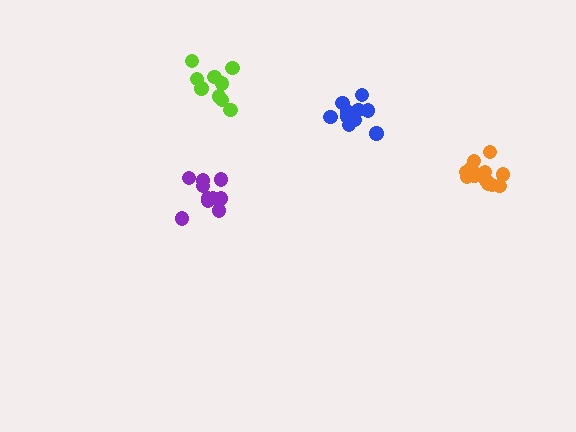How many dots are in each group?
Group 1: 13 dots, Group 2: 10 dots, Group 3: 10 dots, Group 4: 9 dots (42 total).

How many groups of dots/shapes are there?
There are 4 groups.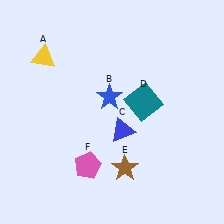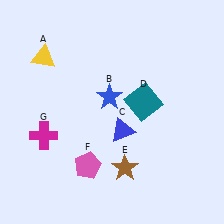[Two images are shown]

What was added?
A magenta cross (G) was added in Image 2.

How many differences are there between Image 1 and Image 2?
There is 1 difference between the two images.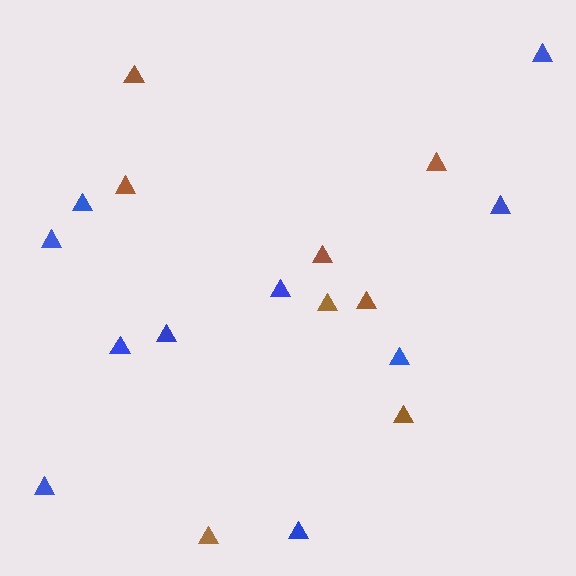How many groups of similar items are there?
There are 2 groups: one group of blue triangles (10) and one group of brown triangles (8).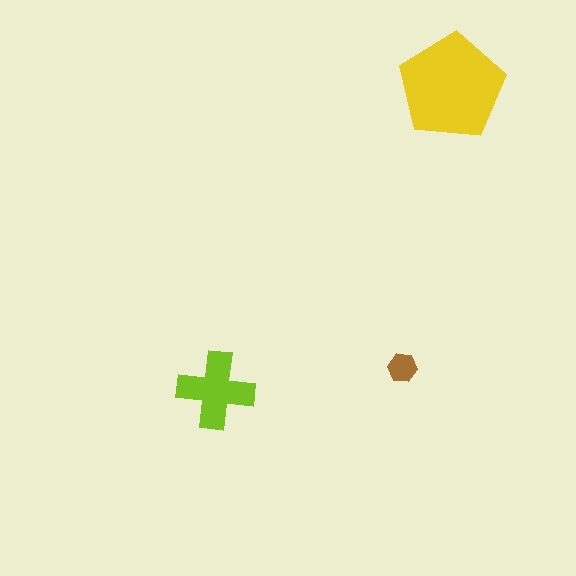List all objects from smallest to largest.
The brown hexagon, the lime cross, the yellow pentagon.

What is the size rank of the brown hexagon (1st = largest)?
3rd.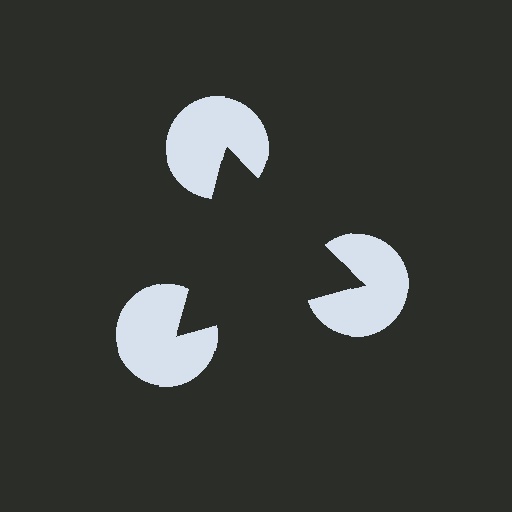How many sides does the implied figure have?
3 sides.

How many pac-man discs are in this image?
There are 3 — one at each vertex of the illusory triangle.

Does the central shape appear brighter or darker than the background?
It typically appears slightly darker than the background, even though no actual brightness change is drawn.